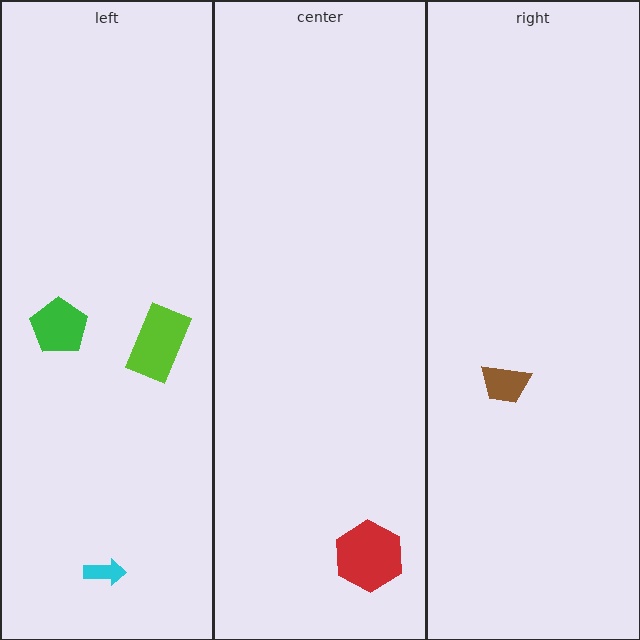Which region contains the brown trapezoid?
The right region.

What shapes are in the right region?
The brown trapezoid.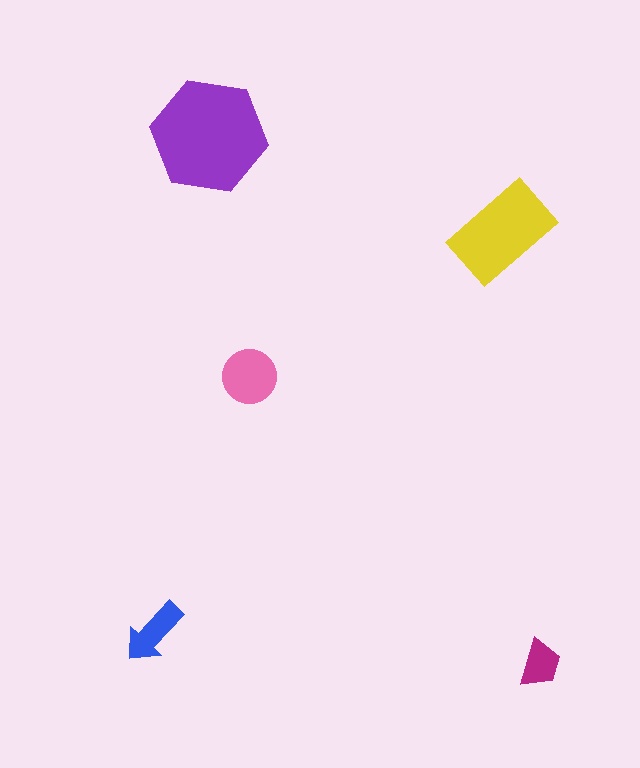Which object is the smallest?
The magenta trapezoid.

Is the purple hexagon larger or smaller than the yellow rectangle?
Larger.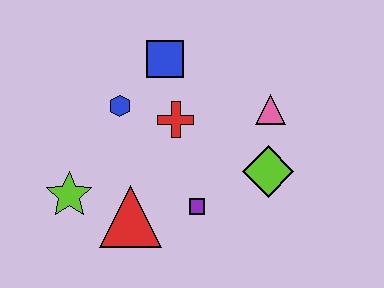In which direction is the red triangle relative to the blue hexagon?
The red triangle is below the blue hexagon.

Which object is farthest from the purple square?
The blue square is farthest from the purple square.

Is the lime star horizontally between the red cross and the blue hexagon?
No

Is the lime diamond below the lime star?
No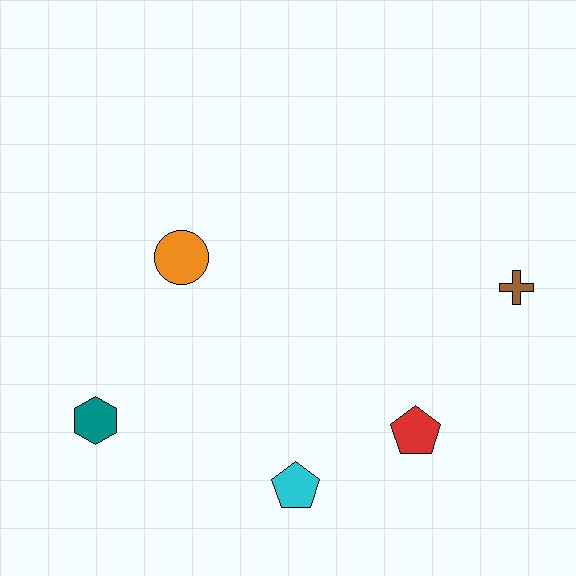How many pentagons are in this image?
There are 2 pentagons.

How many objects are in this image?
There are 5 objects.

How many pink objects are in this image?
There are no pink objects.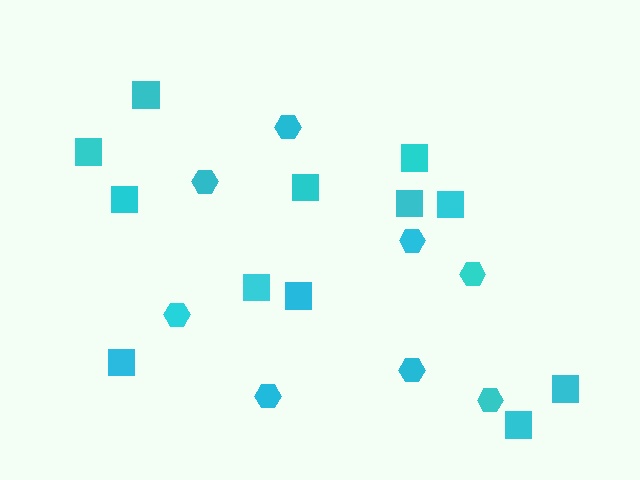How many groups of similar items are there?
There are 2 groups: one group of squares (12) and one group of hexagons (8).